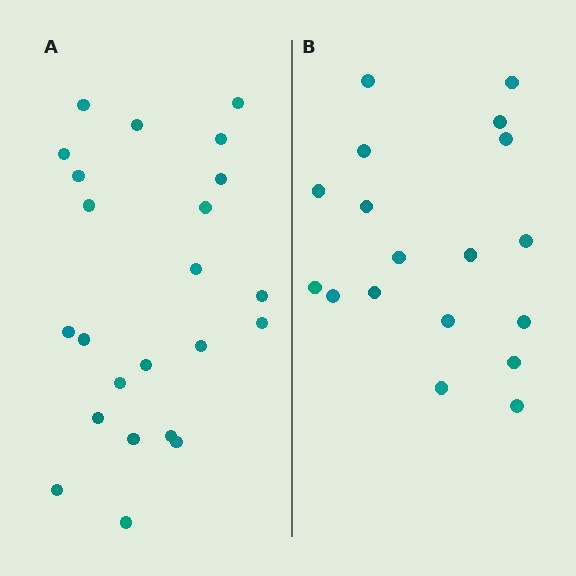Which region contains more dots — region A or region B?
Region A (the left region) has more dots.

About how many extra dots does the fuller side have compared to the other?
Region A has about 5 more dots than region B.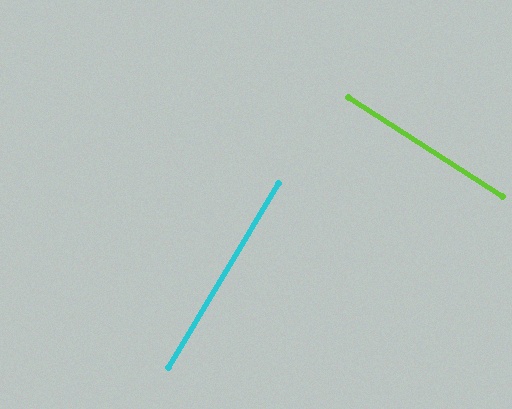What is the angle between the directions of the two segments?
Approximately 88 degrees.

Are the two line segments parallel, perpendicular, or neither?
Perpendicular — they meet at approximately 88°.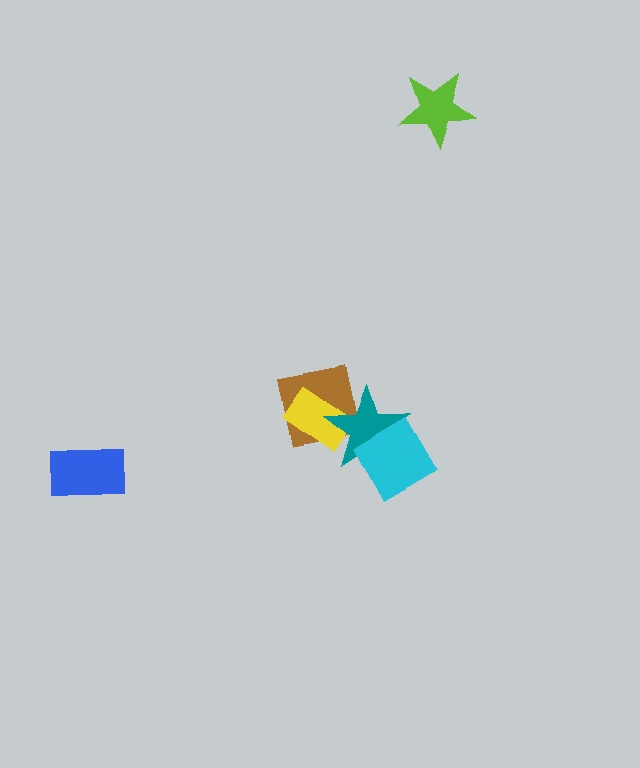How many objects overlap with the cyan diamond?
1 object overlaps with the cyan diamond.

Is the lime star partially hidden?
No, no other shape covers it.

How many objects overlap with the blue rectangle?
0 objects overlap with the blue rectangle.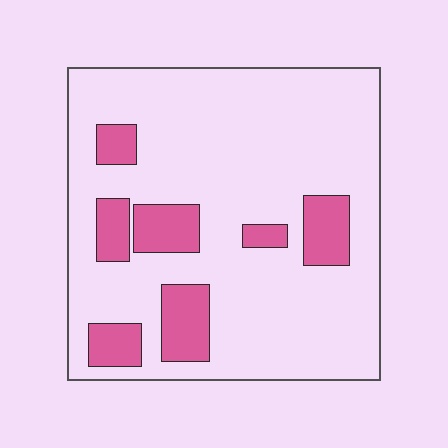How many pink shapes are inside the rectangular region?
7.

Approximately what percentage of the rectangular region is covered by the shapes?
Approximately 20%.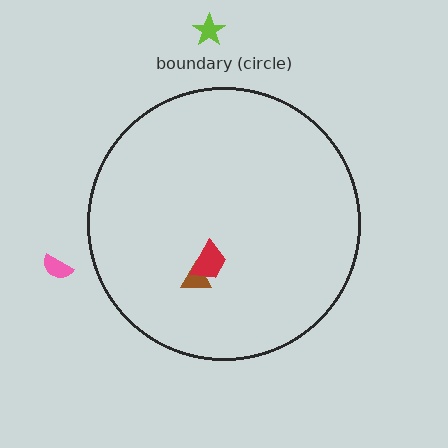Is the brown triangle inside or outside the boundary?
Inside.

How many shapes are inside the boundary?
2 inside, 2 outside.